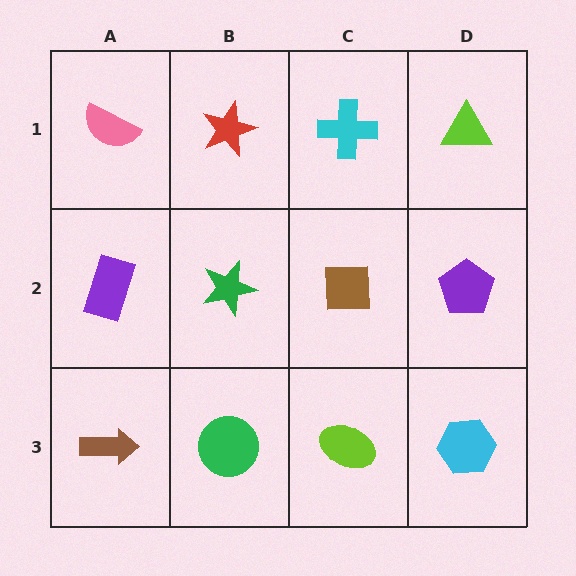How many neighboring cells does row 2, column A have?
3.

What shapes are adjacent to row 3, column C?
A brown square (row 2, column C), a green circle (row 3, column B), a cyan hexagon (row 3, column D).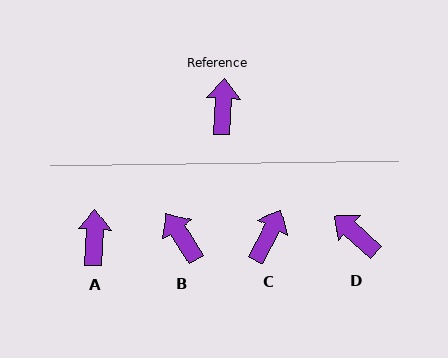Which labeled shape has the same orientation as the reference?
A.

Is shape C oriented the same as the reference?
No, it is off by about 25 degrees.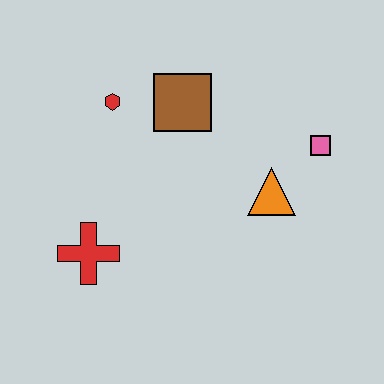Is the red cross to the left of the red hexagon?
Yes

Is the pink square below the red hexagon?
Yes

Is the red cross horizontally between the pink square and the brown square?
No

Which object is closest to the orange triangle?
The pink square is closest to the orange triangle.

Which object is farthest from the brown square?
The red cross is farthest from the brown square.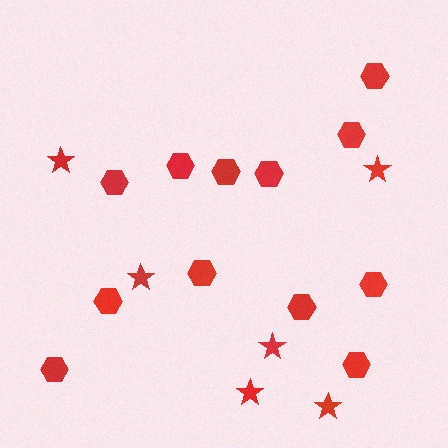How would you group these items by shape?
There are 2 groups: one group of hexagons (12) and one group of stars (6).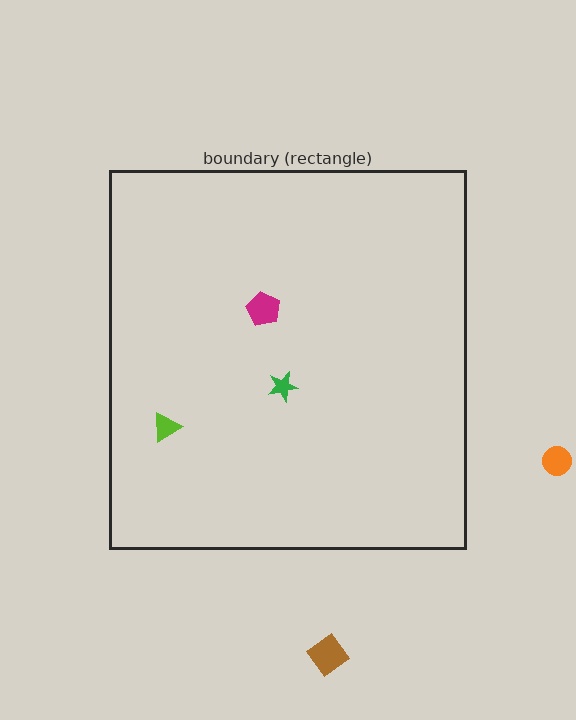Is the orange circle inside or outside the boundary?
Outside.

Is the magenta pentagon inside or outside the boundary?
Inside.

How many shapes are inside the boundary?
3 inside, 2 outside.